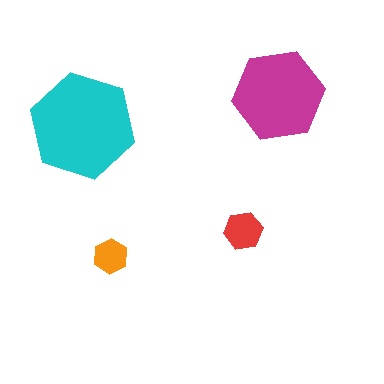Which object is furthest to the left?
The cyan hexagon is leftmost.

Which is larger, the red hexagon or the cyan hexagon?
The cyan one.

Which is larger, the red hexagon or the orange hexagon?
The red one.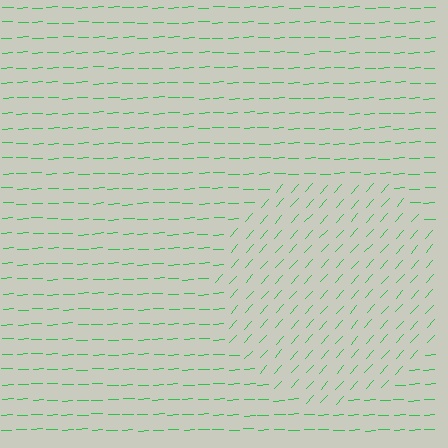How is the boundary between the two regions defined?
The boundary is defined purely by a change in line orientation (approximately 45 degrees difference). All lines are the same color and thickness.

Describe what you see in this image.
The image is filled with small green line segments. A circle region in the image has lines oriented differently from the surrounding lines, creating a visible texture boundary.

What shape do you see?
I see a circle.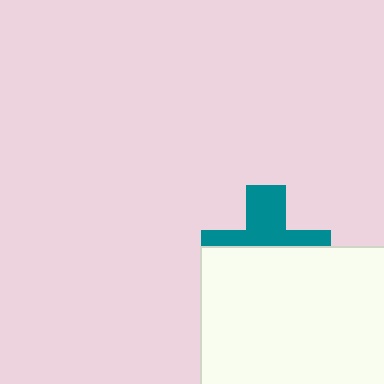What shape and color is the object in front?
The object in front is a white rectangle.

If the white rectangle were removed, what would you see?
You would see the complete teal cross.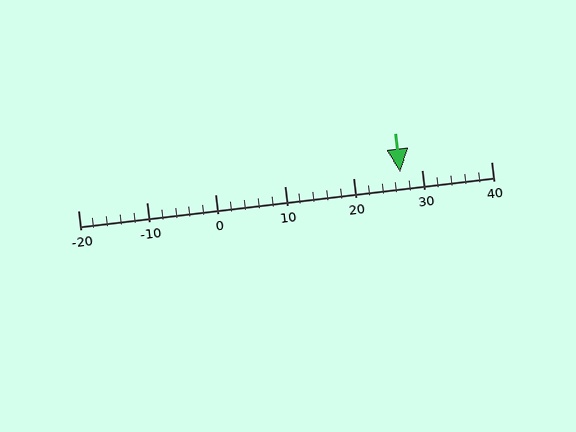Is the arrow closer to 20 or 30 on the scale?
The arrow is closer to 30.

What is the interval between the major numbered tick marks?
The major tick marks are spaced 10 units apart.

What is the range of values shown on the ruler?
The ruler shows values from -20 to 40.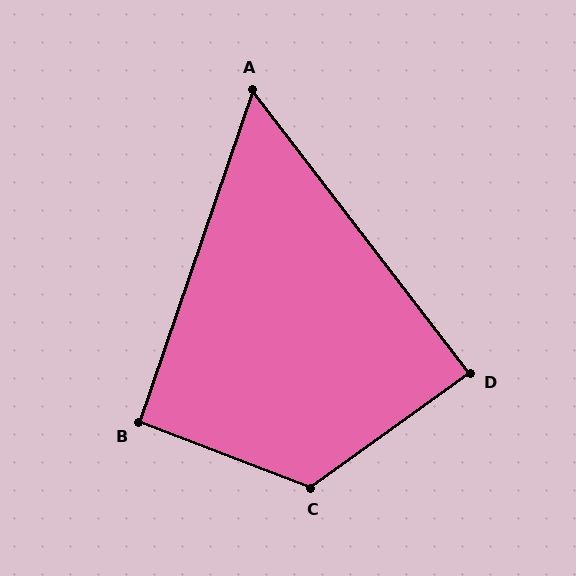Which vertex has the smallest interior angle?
A, at approximately 56 degrees.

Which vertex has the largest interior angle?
C, at approximately 124 degrees.